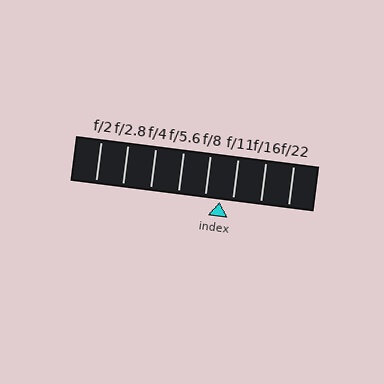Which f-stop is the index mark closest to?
The index mark is closest to f/11.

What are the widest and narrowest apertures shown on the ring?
The widest aperture shown is f/2 and the narrowest is f/22.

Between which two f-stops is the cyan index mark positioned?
The index mark is between f/8 and f/11.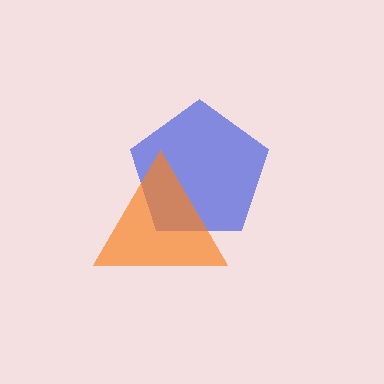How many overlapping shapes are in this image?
There are 2 overlapping shapes in the image.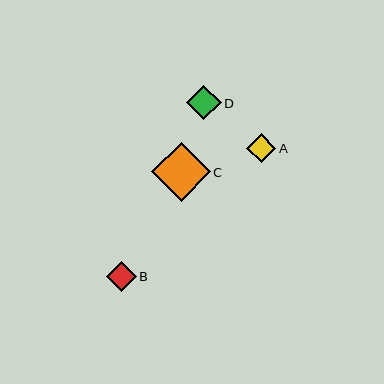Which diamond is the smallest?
Diamond A is the smallest with a size of approximately 29 pixels.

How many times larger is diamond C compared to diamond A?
Diamond C is approximately 2.0 times the size of diamond A.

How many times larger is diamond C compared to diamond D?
Diamond C is approximately 1.7 times the size of diamond D.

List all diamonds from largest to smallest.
From largest to smallest: C, D, B, A.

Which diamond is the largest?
Diamond C is the largest with a size of approximately 59 pixels.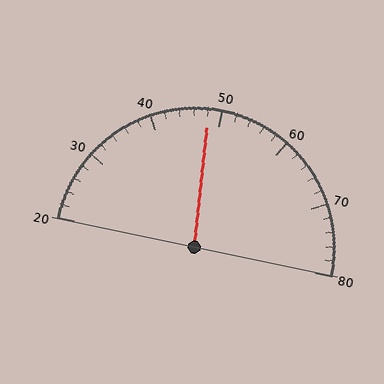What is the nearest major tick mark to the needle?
The nearest major tick mark is 50.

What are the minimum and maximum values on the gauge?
The gauge ranges from 20 to 80.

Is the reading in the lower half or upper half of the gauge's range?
The reading is in the lower half of the range (20 to 80).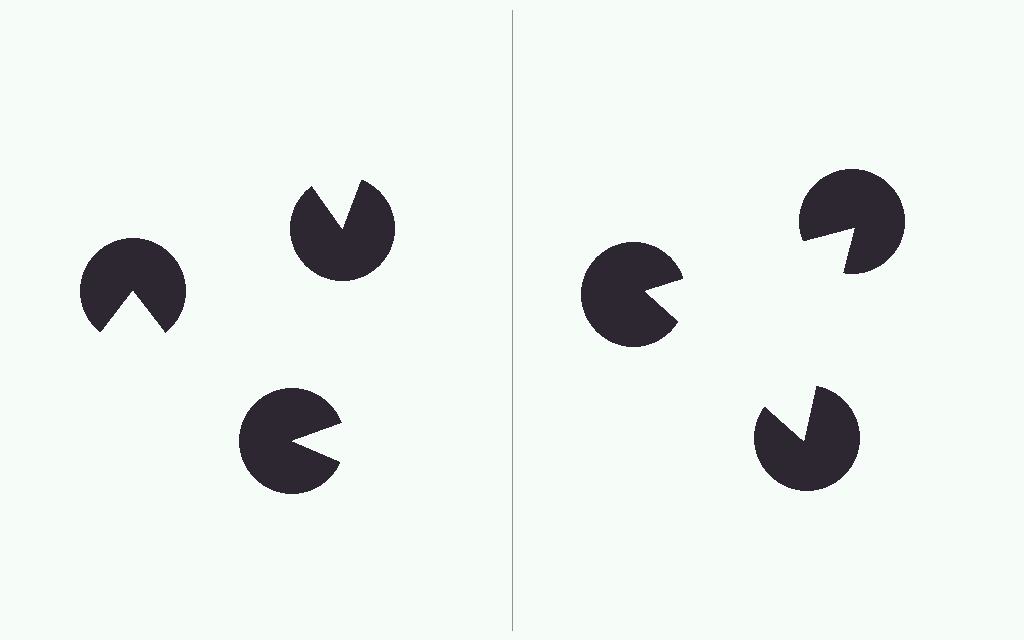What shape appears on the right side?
An illusory triangle.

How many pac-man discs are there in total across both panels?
6 — 3 on each side.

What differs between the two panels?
The pac-man discs are positioned identically on both sides; only the wedge orientations differ. On the right they align to a triangle; on the left they are misaligned.